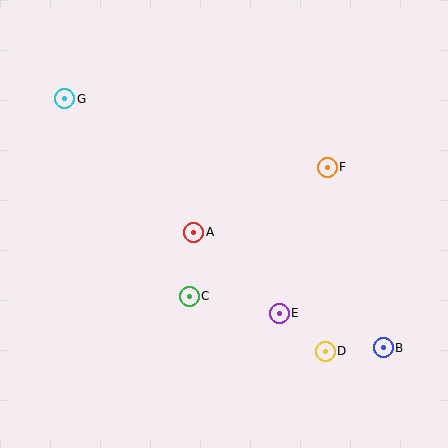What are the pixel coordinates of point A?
Point A is at (194, 232).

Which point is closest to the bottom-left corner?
Point C is closest to the bottom-left corner.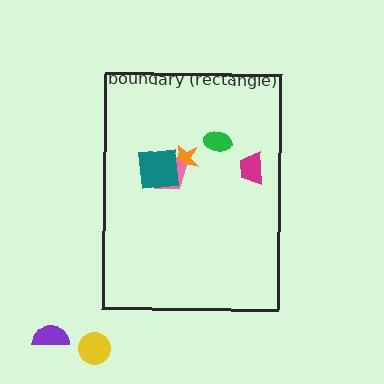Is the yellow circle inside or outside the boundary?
Outside.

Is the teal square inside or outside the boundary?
Inside.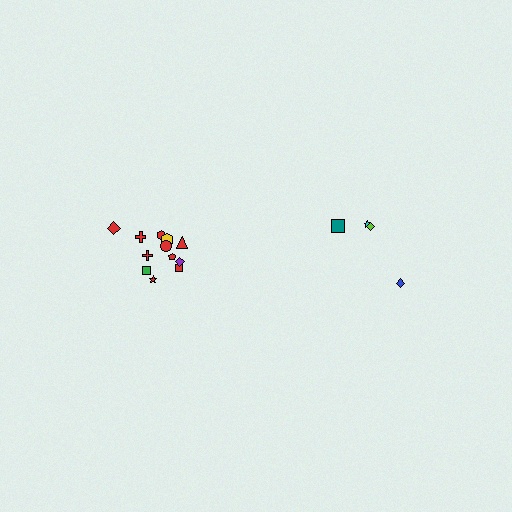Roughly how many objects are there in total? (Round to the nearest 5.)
Roughly 15 objects in total.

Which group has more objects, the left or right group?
The left group.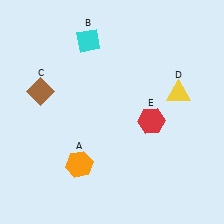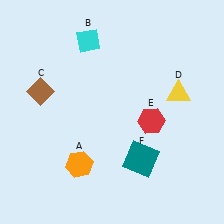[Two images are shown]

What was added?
A teal square (F) was added in Image 2.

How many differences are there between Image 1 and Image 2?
There is 1 difference between the two images.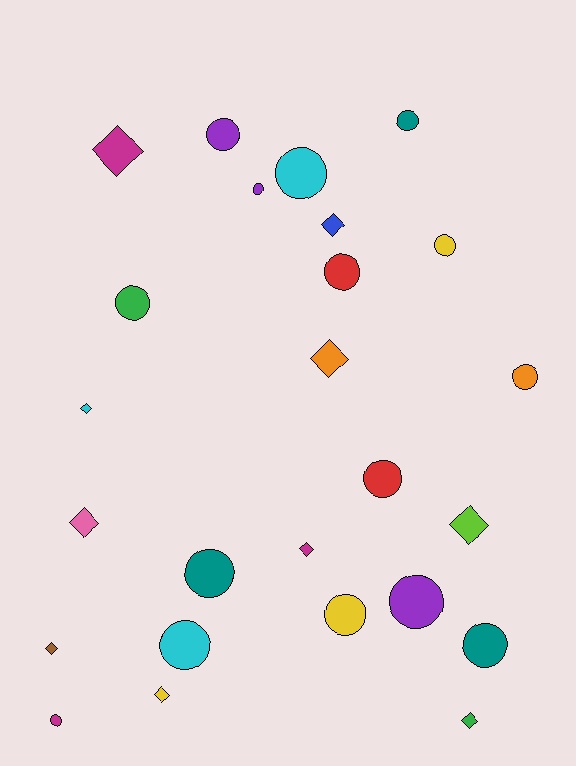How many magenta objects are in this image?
There are 3 magenta objects.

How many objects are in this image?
There are 25 objects.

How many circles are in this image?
There are 15 circles.